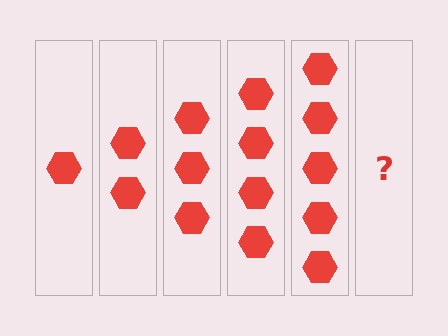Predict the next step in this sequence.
The next step is 6 hexagons.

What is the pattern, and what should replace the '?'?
The pattern is that each step adds one more hexagon. The '?' should be 6 hexagons.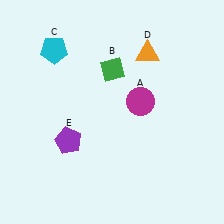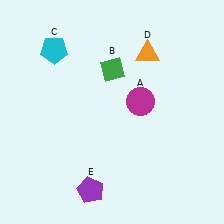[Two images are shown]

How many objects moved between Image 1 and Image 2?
1 object moved between the two images.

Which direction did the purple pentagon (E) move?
The purple pentagon (E) moved down.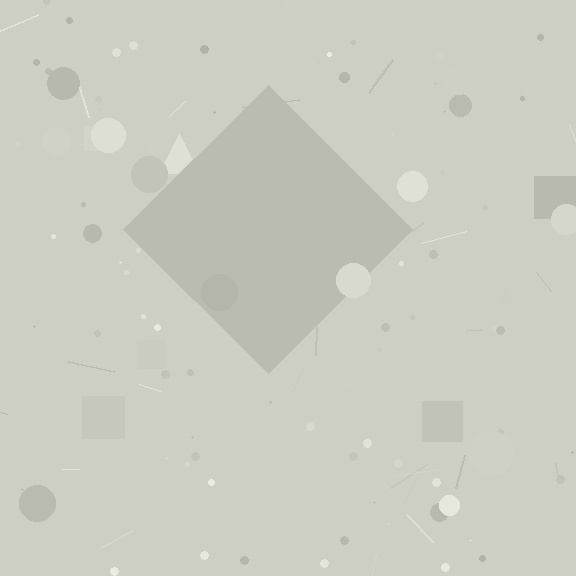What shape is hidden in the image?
A diamond is hidden in the image.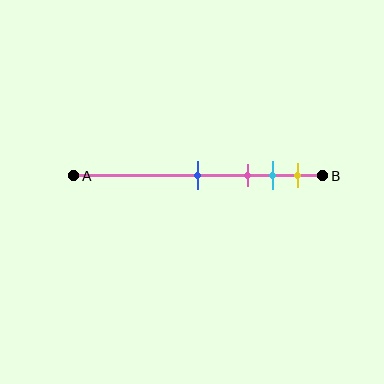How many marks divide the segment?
There are 4 marks dividing the segment.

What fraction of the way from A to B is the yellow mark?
The yellow mark is approximately 90% (0.9) of the way from A to B.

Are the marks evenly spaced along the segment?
No, the marks are not evenly spaced.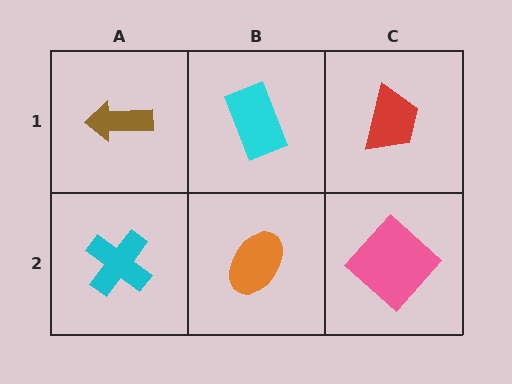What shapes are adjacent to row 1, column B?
An orange ellipse (row 2, column B), a brown arrow (row 1, column A), a red trapezoid (row 1, column C).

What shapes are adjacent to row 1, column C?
A pink diamond (row 2, column C), a cyan rectangle (row 1, column B).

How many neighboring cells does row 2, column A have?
2.